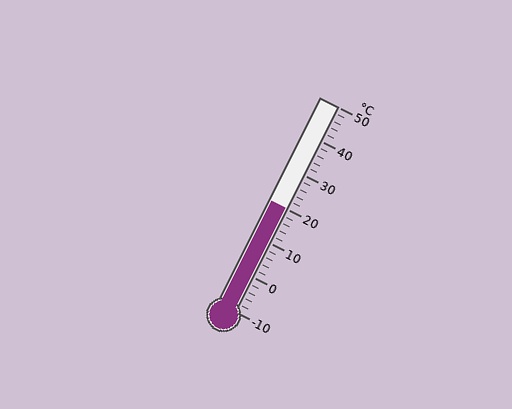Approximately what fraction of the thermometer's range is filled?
The thermometer is filled to approximately 50% of its range.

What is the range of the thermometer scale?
The thermometer scale ranges from -10°C to 50°C.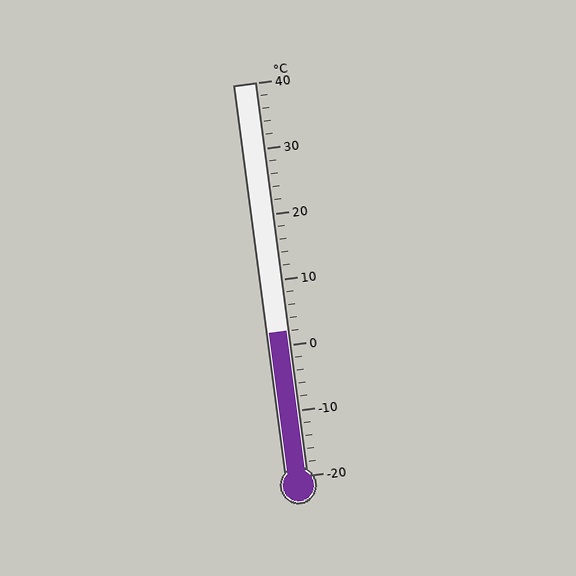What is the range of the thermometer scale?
The thermometer scale ranges from -20°C to 40°C.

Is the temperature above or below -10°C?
The temperature is above -10°C.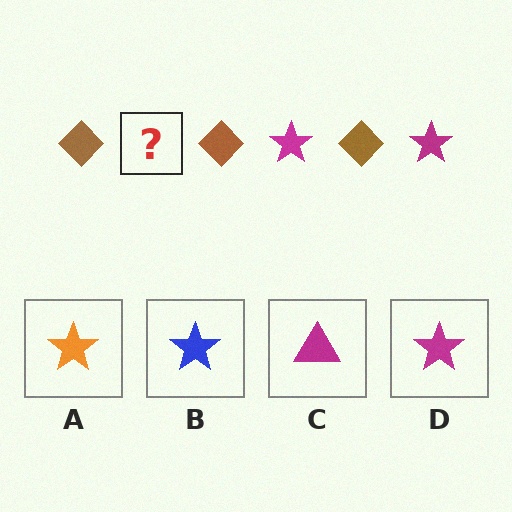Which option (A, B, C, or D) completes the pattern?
D.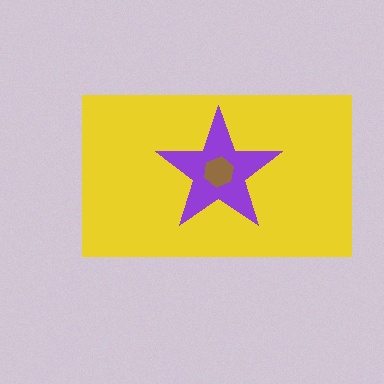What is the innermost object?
The brown hexagon.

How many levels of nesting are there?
3.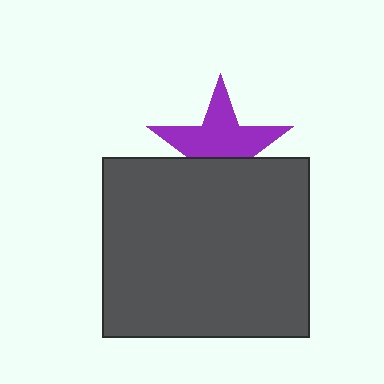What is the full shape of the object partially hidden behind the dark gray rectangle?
The partially hidden object is a purple star.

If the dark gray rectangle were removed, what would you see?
You would see the complete purple star.